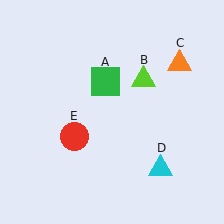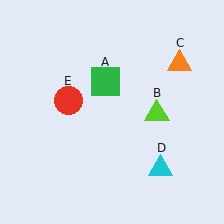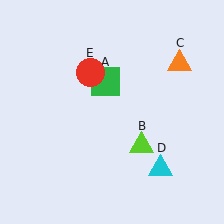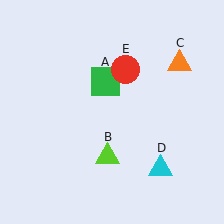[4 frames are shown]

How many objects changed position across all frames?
2 objects changed position: lime triangle (object B), red circle (object E).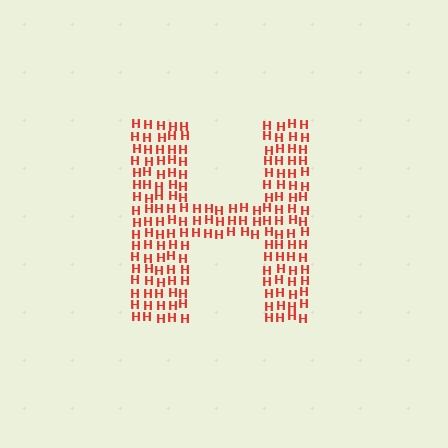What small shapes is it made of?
It is made of small letter H's.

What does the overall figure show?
The overall figure shows the letter H.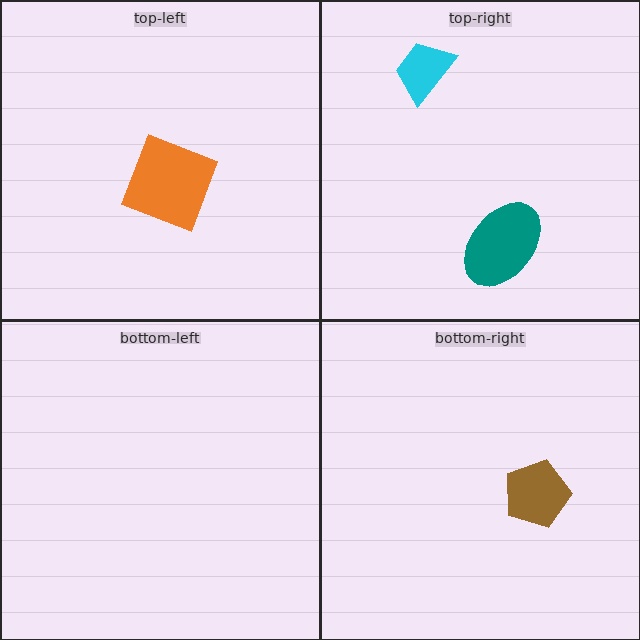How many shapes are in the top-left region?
1.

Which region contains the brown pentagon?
The bottom-right region.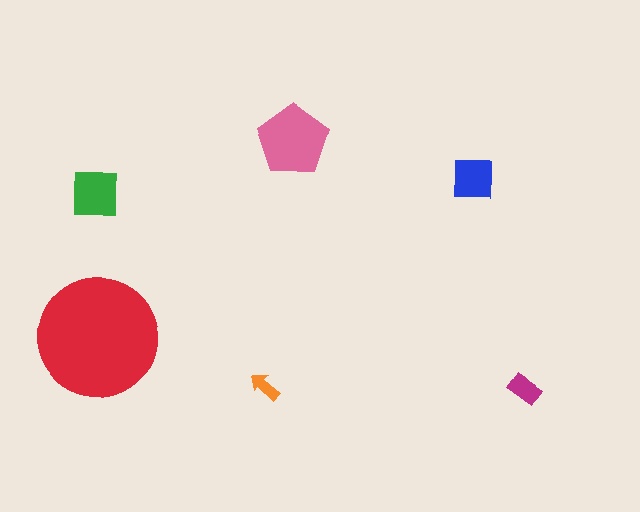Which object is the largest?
The red circle.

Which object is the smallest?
The orange arrow.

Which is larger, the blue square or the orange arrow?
The blue square.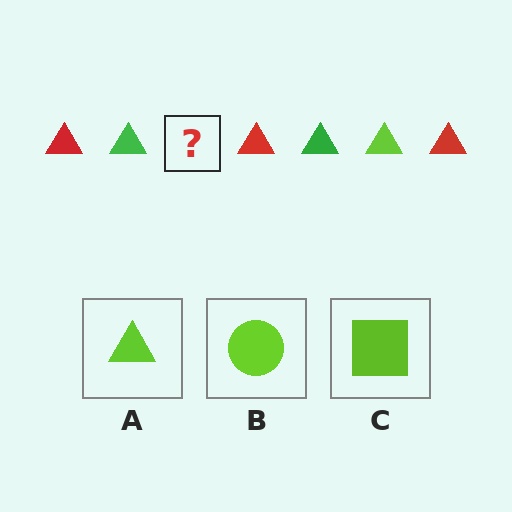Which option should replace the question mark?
Option A.